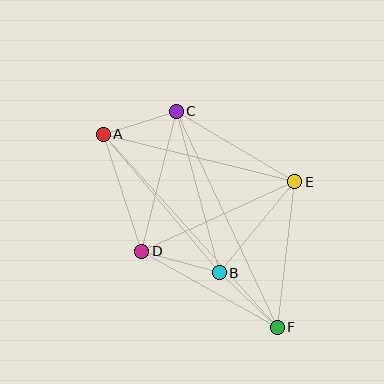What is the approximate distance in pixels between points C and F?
The distance between C and F is approximately 239 pixels.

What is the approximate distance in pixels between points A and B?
The distance between A and B is approximately 181 pixels.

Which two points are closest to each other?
Points A and C are closest to each other.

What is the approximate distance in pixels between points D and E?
The distance between D and E is approximately 168 pixels.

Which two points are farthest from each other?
Points A and F are farthest from each other.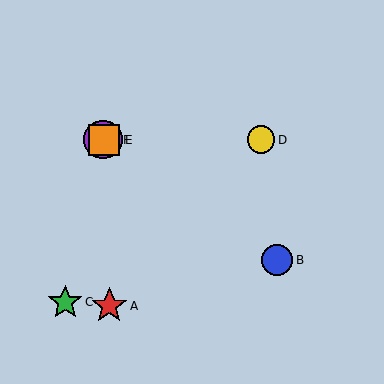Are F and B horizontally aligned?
No, F is at y≈140 and B is at y≈260.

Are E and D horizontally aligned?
Yes, both are at y≈140.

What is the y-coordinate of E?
Object E is at y≈140.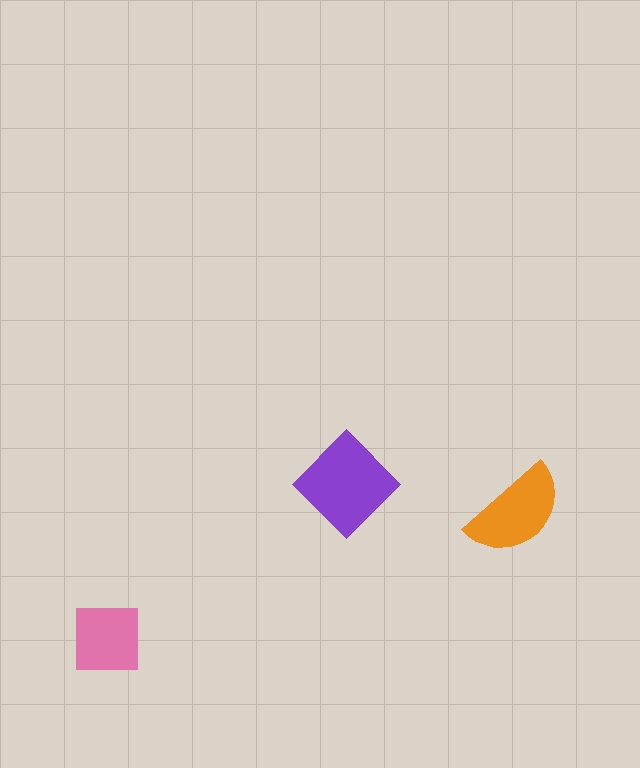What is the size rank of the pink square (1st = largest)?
3rd.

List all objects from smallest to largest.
The pink square, the orange semicircle, the purple diamond.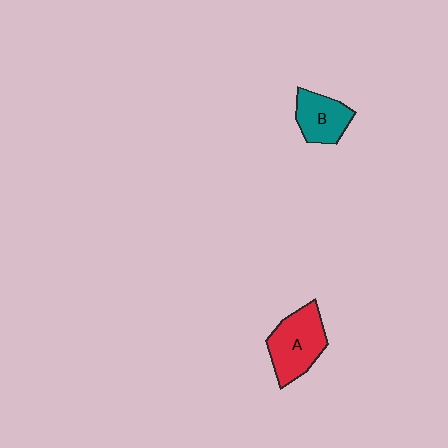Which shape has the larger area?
Shape A (red).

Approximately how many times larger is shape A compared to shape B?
Approximately 1.4 times.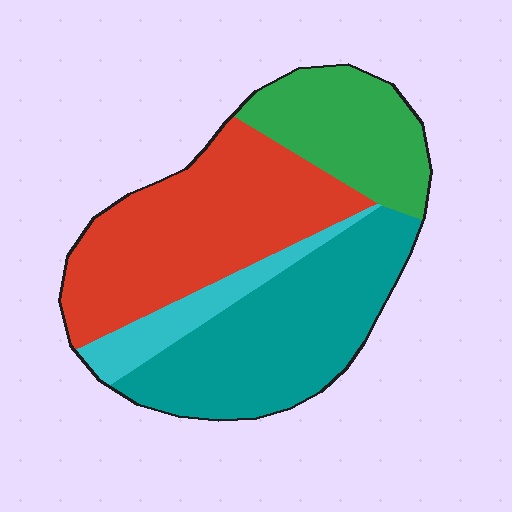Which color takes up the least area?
Cyan, at roughly 10%.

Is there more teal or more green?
Teal.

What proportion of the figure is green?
Green takes up about one fifth (1/5) of the figure.